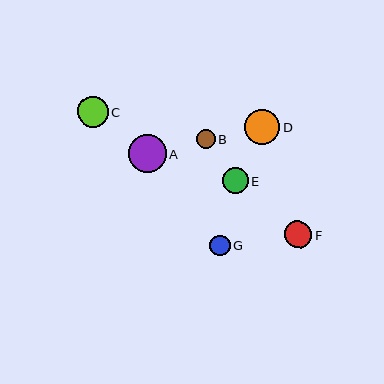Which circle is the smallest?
Circle B is the smallest with a size of approximately 19 pixels.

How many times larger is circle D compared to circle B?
Circle D is approximately 1.8 times the size of circle B.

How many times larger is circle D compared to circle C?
Circle D is approximately 1.1 times the size of circle C.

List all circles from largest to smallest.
From largest to smallest: A, D, C, F, E, G, B.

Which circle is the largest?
Circle A is the largest with a size of approximately 38 pixels.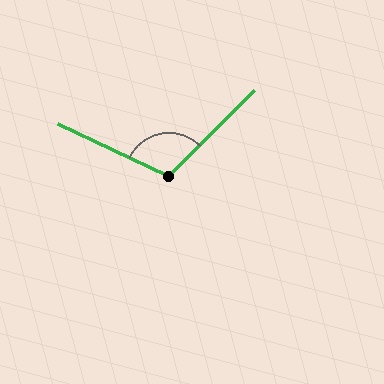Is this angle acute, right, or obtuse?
It is obtuse.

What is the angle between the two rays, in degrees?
Approximately 110 degrees.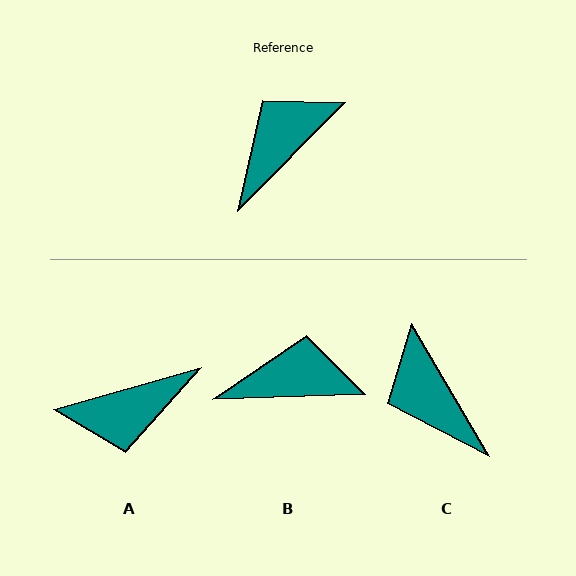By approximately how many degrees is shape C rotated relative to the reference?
Approximately 75 degrees counter-clockwise.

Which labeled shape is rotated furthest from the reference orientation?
A, about 151 degrees away.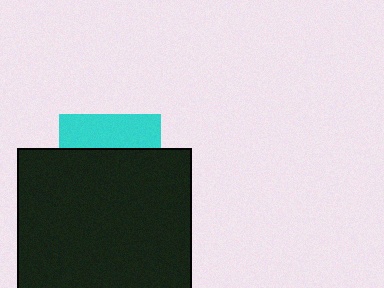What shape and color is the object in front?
The object in front is a black square.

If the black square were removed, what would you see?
You would see the complete cyan square.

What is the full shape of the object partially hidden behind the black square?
The partially hidden object is a cyan square.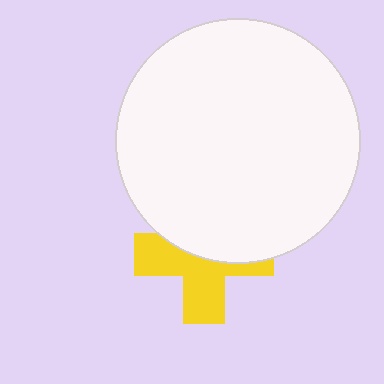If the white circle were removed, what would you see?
You would see the complete yellow cross.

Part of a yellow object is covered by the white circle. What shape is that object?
It is a cross.